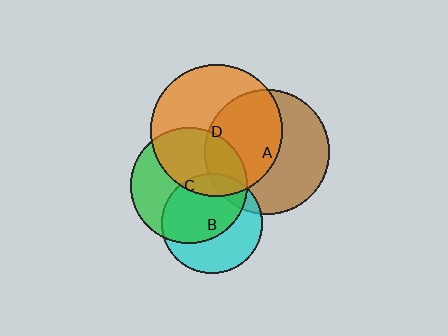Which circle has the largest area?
Circle D (orange).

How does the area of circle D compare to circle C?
Approximately 1.3 times.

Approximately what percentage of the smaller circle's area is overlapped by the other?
Approximately 55%.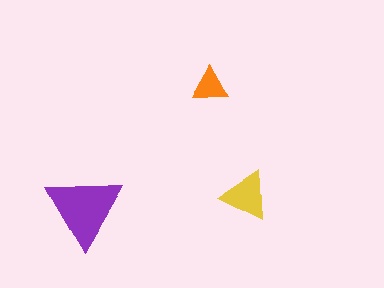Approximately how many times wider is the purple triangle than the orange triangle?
About 2 times wider.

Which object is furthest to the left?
The purple triangle is leftmost.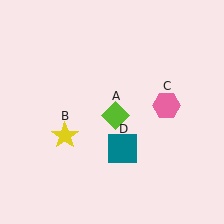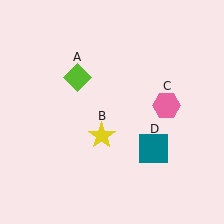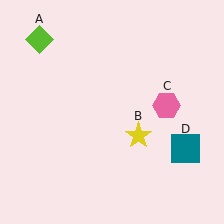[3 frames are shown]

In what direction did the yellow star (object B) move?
The yellow star (object B) moved right.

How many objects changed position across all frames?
3 objects changed position: lime diamond (object A), yellow star (object B), teal square (object D).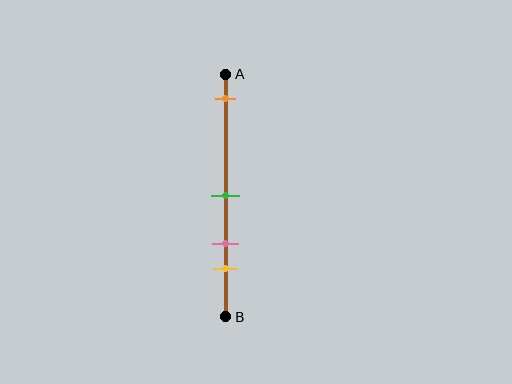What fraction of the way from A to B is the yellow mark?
The yellow mark is approximately 80% (0.8) of the way from A to B.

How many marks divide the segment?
There are 4 marks dividing the segment.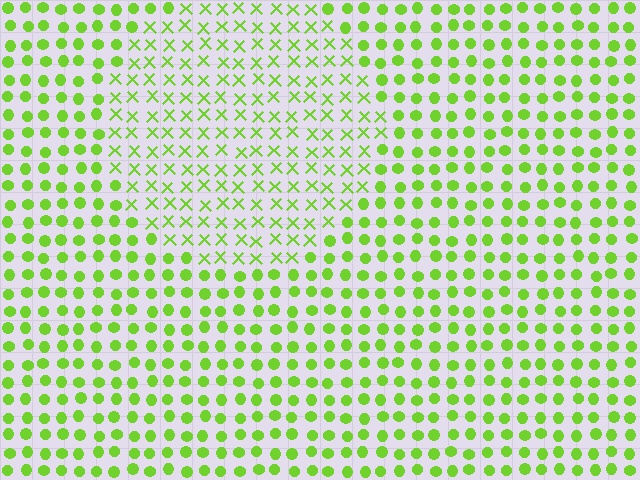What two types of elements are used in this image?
The image uses X marks inside the circle region and circles outside it.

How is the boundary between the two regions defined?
The boundary is defined by a change in element shape: X marks inside vs. circles outside. All elements share the same color and spacing.